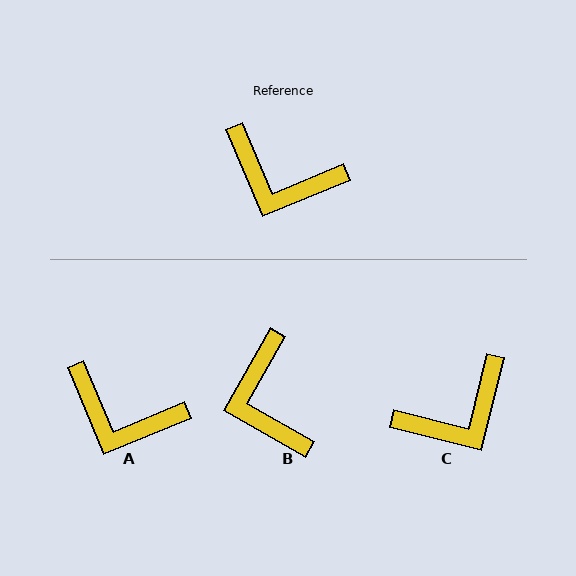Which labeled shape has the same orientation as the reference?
A.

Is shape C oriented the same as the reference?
No, it is off by about 53 degrees.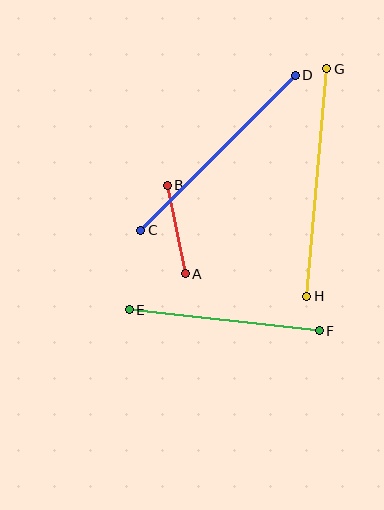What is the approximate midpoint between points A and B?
The midpoint is at approximately (176, 230) pixels.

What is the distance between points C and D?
The distance is approximately 219 pixels.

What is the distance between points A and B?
The distance is approximately 90 pixels.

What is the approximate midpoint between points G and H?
The midpoint is at approximately (317, 183) pixels.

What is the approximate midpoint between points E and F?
The midpoint is at approximately (224, 320) pixels.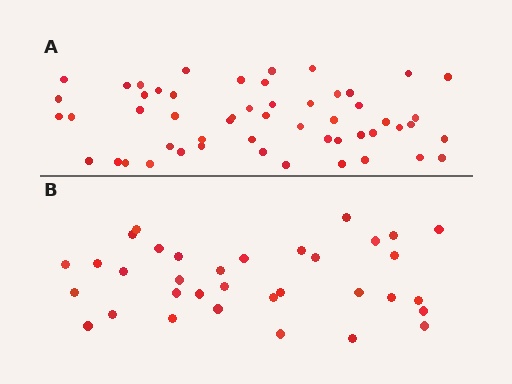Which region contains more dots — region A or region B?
Region A (the top region) has more dots.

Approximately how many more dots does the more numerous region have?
Region A has approximately 20 more dots than region B.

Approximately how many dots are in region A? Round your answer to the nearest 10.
About 50 dots. (The exact count is 53, which rounds to 50.)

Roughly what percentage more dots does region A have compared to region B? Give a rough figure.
About 55% more.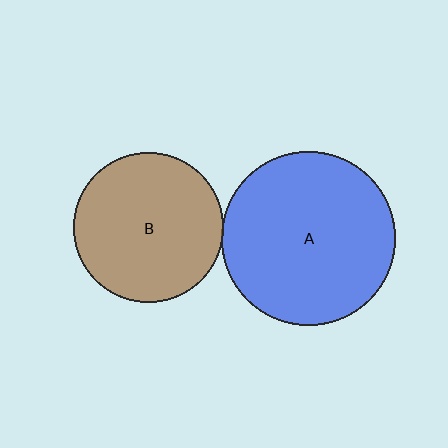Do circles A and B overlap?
Yes.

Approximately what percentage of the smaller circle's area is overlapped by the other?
Approximately 5%.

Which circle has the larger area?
Circle A (blue).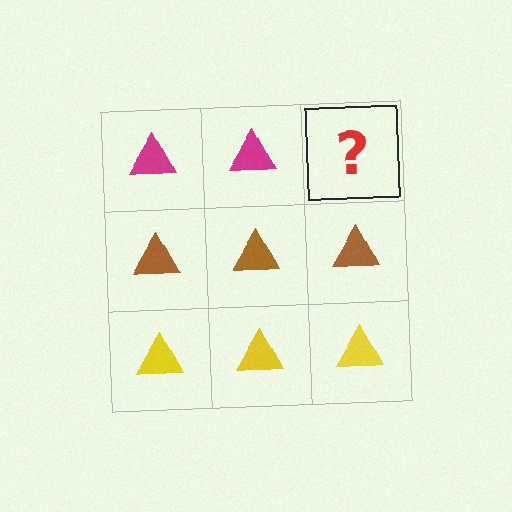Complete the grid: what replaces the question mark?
The question mark should be replaced with a magenta triangle.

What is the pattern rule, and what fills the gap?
The rule is that each row has a consistent color. The gap should be filled with a magenta triangle.